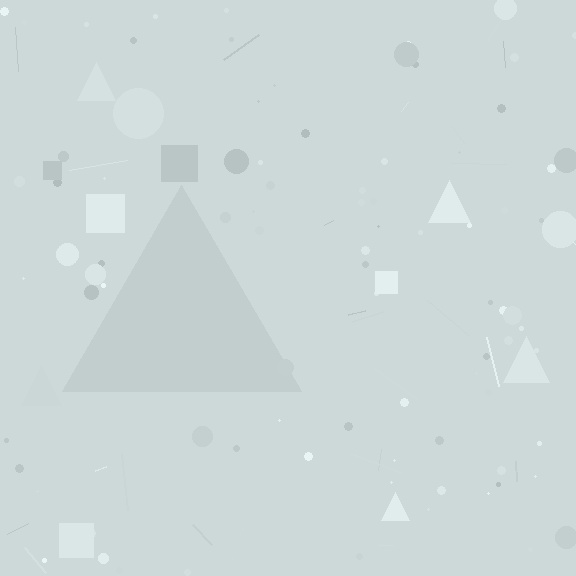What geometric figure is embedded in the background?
A triangle is embedded in the background.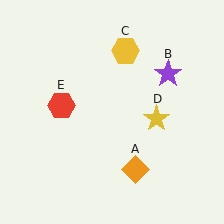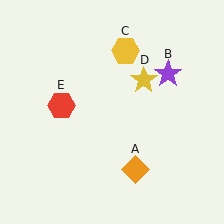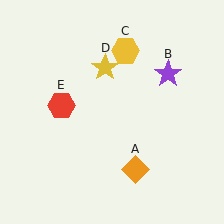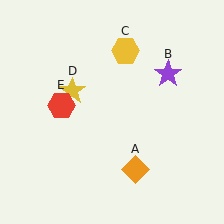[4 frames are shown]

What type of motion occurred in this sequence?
The yellow star (object D) rotated counterclockwise around the center of the scene.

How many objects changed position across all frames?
1 object changed position: yellow star (object D).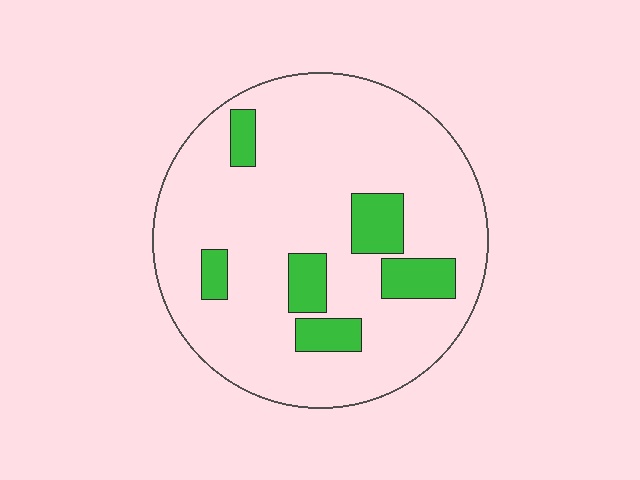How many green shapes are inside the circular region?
6.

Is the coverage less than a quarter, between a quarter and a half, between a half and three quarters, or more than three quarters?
Less than a quarter.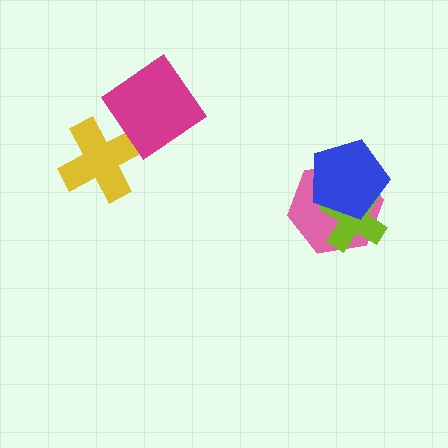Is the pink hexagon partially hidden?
Yes, it is partially covered by another shape.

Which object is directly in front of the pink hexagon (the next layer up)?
The lime cross is directly in front of the pink hexagon.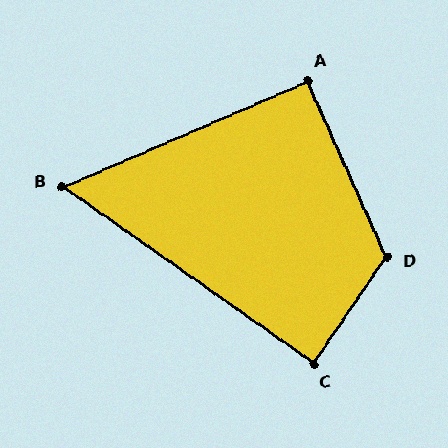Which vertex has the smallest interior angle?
B, at approximately 59 degrees.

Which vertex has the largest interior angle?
D, at approximately 121 degrees.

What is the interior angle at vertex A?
Approximately 91 degrees (approximately right).